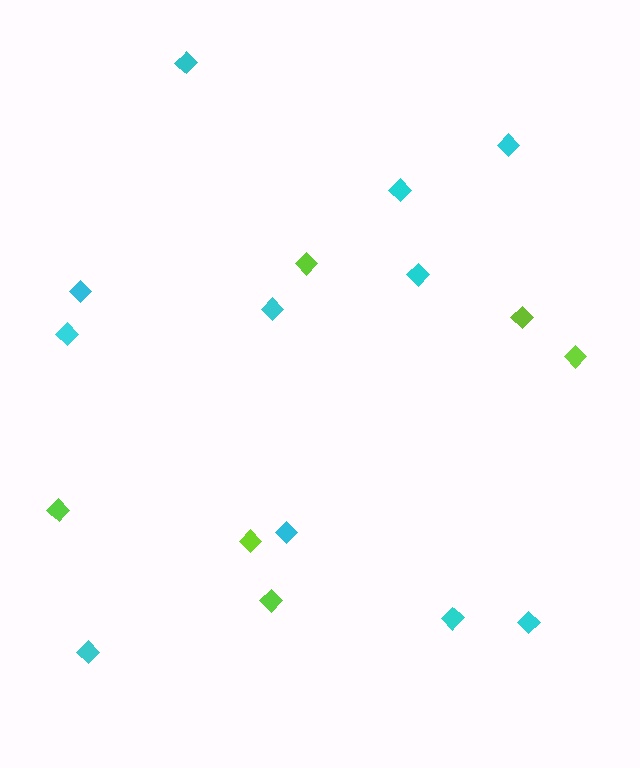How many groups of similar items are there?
There are 2 groups: one group of cyan diamonds (11) and one group of lime diamonds (6).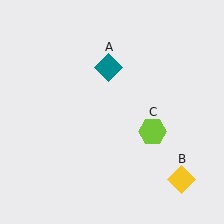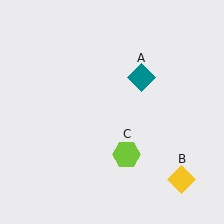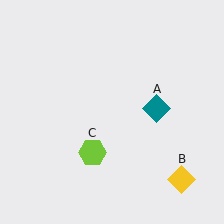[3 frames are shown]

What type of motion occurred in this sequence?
The teal diamond (object A), lime hexagon (object C) rotated clockwise around the center of the scene.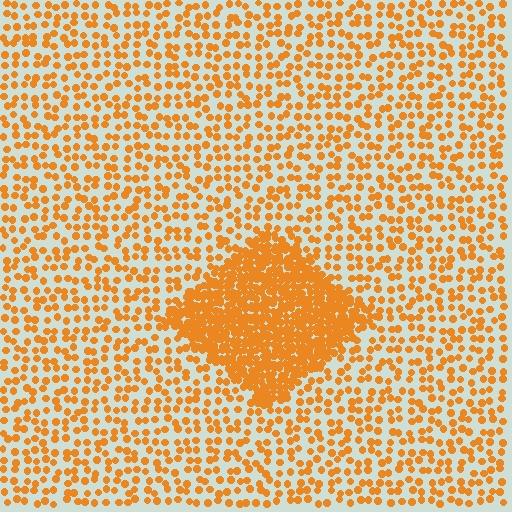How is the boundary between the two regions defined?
The boundary is defined by a change in element density (approximately 2.9x ratio). All elements are the same color, size, and shape.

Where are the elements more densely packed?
The elements are more densely packed inside the diamond boundary.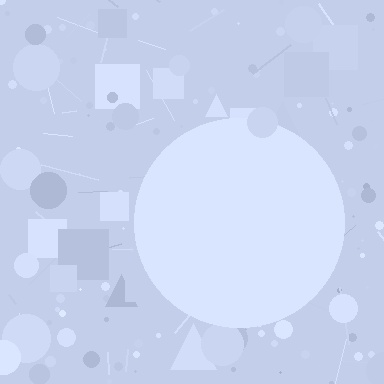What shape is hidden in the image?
A circle is hidden in the image.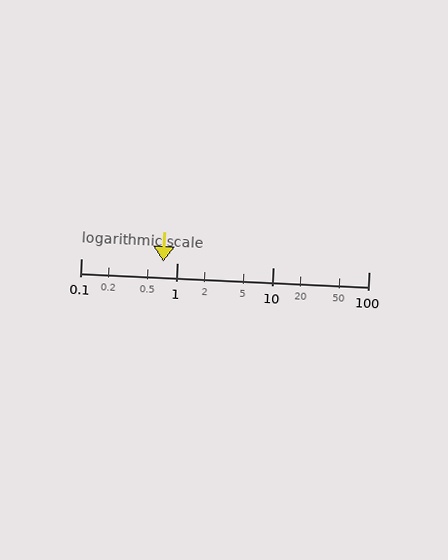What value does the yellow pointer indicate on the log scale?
The pointer indicates approximately 0.73.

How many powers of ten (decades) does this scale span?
The scale spans 3 decades, from 0.1 to 100.